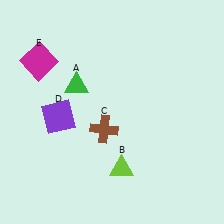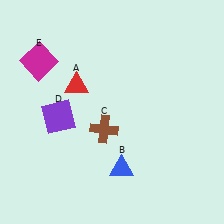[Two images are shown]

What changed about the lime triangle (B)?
In Image 1, B is lime. In Image 2, it changed to blue.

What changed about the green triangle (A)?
In Image 1, A is green. In Image 2, it changed to red.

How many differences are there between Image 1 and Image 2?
There are 2 differences between the two images.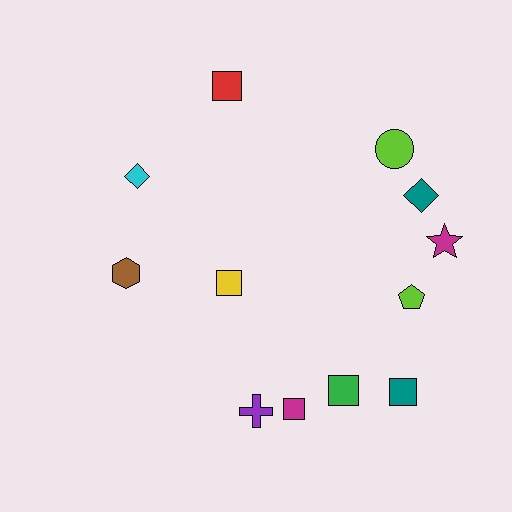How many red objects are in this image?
There is 1 red object.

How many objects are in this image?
There are 12 objects.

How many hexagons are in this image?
There is 1 hexagon.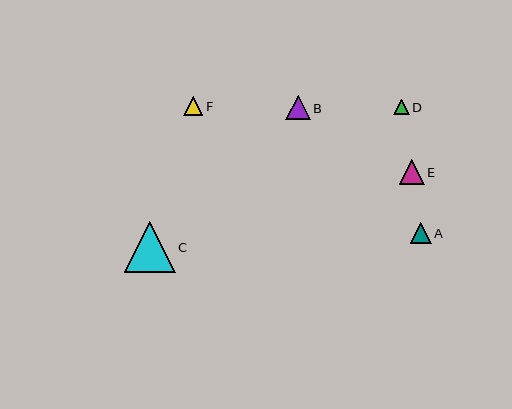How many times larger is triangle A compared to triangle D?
Triangle A is approximately 1.4 times the size of triangle D.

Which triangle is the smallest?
Triangle D is the smallest with a size of approximately 15 pixels.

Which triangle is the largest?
Triangle C is the largest with a size of approximately 51 pixels.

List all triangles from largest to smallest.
From largest to smallest: C, E, B, A, F, D.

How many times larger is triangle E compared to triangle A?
Triangle E is approximately 1.2 times the size of triangle A.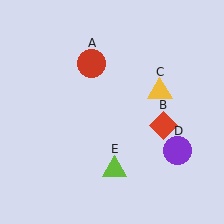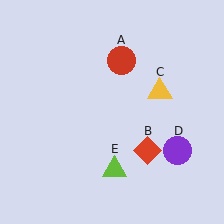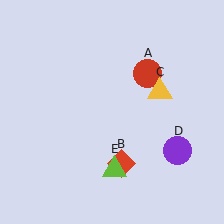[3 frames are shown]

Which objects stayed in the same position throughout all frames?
Yellow triangle (object C) and purple circle (object D) and lime triangle (object E) remained stationary.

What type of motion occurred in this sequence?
The red circle (object A), red diamond (object B) rotated clockwise around the center of the scene.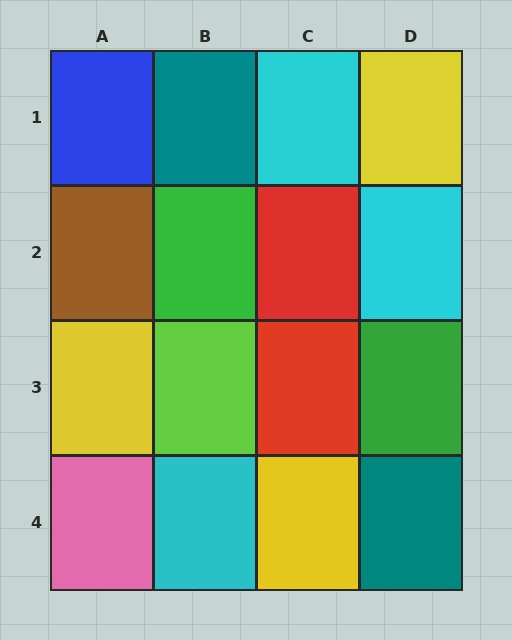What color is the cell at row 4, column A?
Pink.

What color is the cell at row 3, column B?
Lime.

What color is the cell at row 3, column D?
Green.